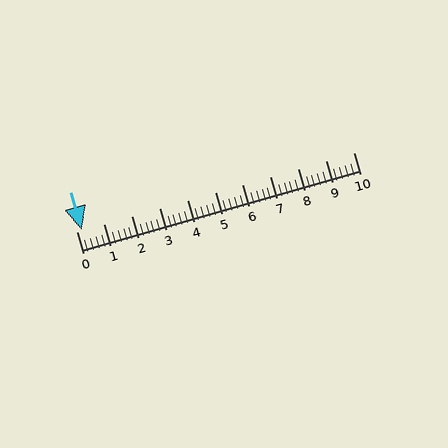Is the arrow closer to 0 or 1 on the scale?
The arrow is closer to 0.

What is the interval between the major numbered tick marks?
The major tick marks are spaced 1 units apart.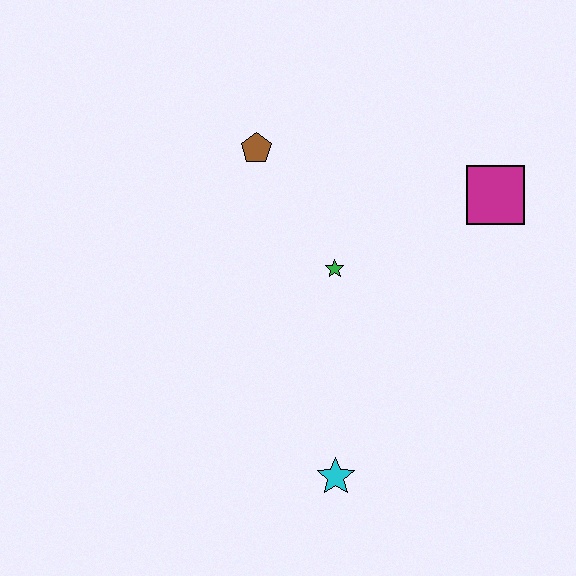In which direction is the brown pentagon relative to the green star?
The brown pentagon is above the green star.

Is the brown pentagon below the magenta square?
No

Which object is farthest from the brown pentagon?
The cyan star is farthest from the brown pentagon.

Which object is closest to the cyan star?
The green star is closest to the cyan star.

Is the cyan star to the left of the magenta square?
Yes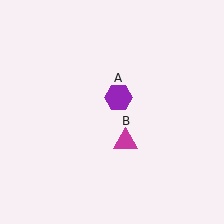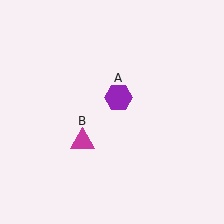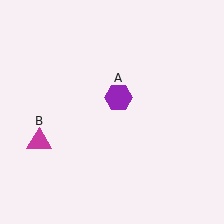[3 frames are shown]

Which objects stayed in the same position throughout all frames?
Purple hexagon (object A) remained stationary.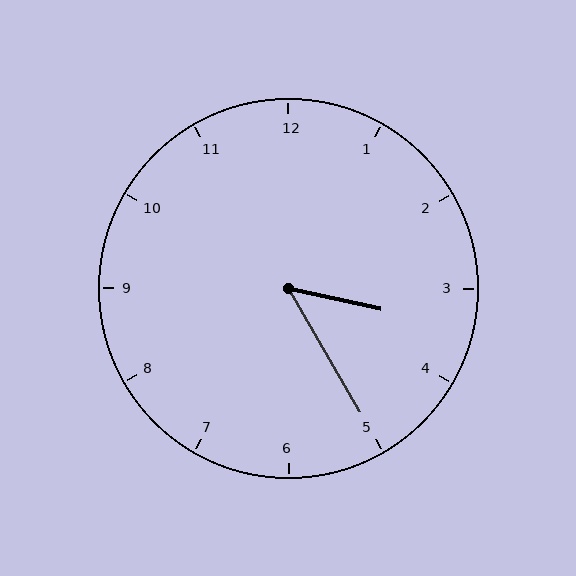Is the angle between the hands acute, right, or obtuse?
It is acute.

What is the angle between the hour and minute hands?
Approximately 48 degrees.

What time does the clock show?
3:25.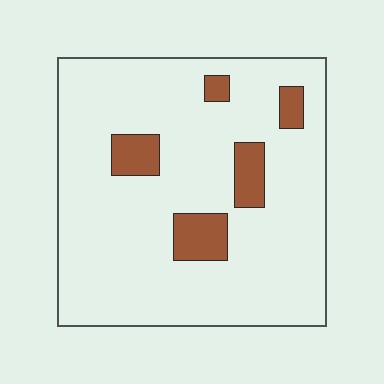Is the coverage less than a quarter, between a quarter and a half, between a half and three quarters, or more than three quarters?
Less than a quarter.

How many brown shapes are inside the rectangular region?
5.